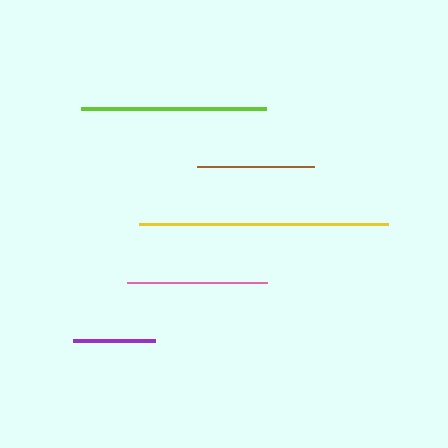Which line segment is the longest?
The yellow line is the longest at approximately 250 pixels.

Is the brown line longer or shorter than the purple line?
The brown line is longer than the purple line.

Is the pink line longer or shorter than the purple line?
The pink line is longer than the purple line.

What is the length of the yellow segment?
The yellow segment is approximately 250 pixels long.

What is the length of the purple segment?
The purple segment is approximately 82 pixels long.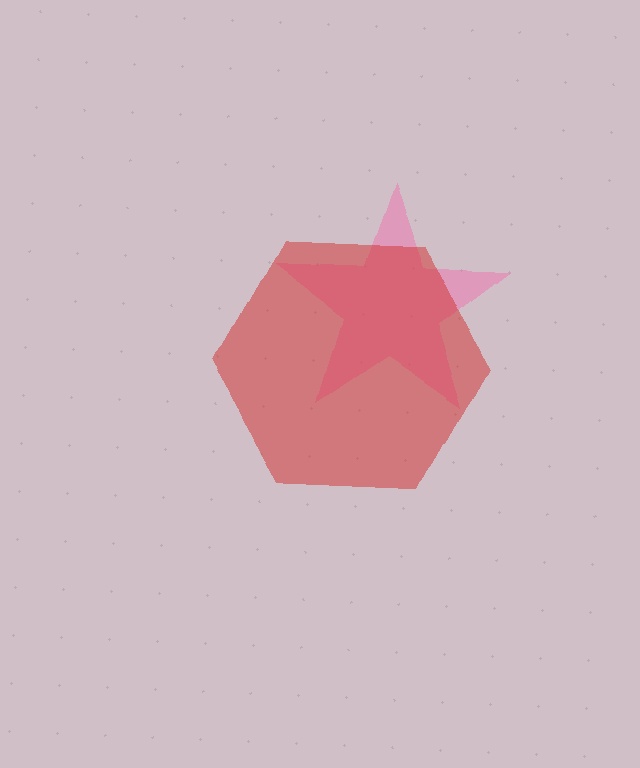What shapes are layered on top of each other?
The layered shapes are: a pink star, a red hexagon.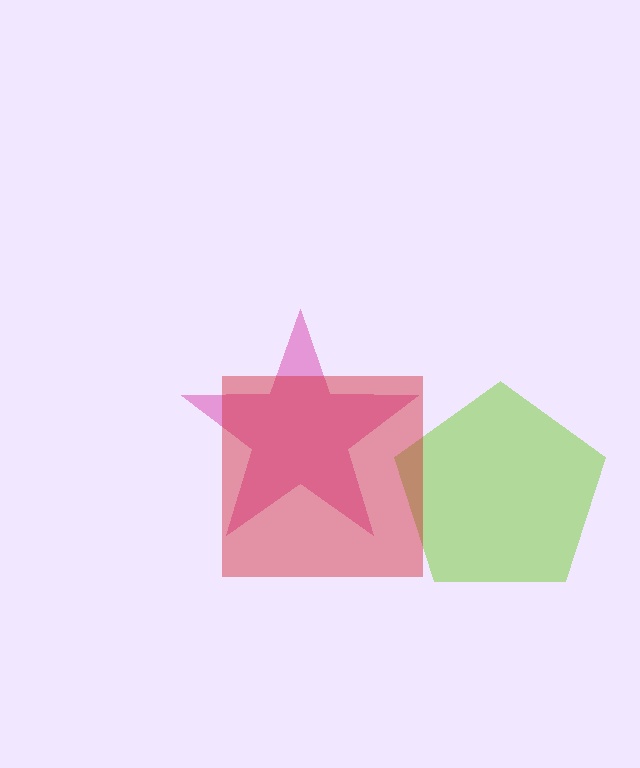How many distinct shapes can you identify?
There are 3 distinct shapes: a magenta star, a lime pentagon, a red square.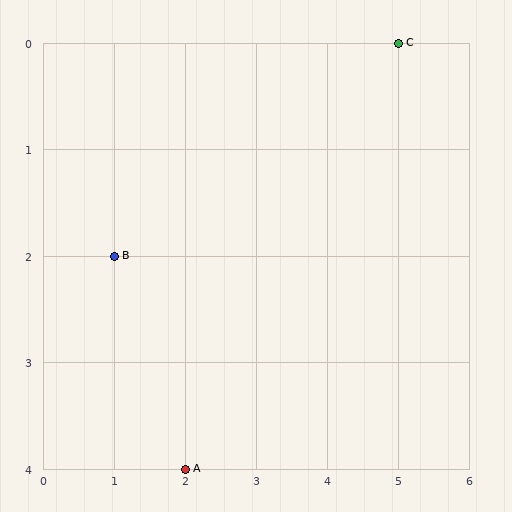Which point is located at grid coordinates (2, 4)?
Point A is at (2, 4).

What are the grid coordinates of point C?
Point C is at grid coordinates (5, 0).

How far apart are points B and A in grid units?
Points B and A are 1 column and 2 rows apart (about 2.2 grid units diagonally).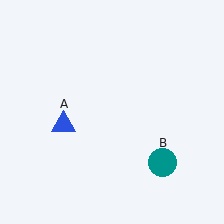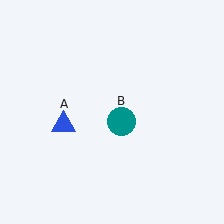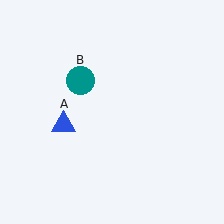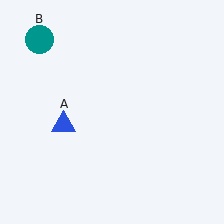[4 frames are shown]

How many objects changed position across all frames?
1 object changed position: teal circle (object B).